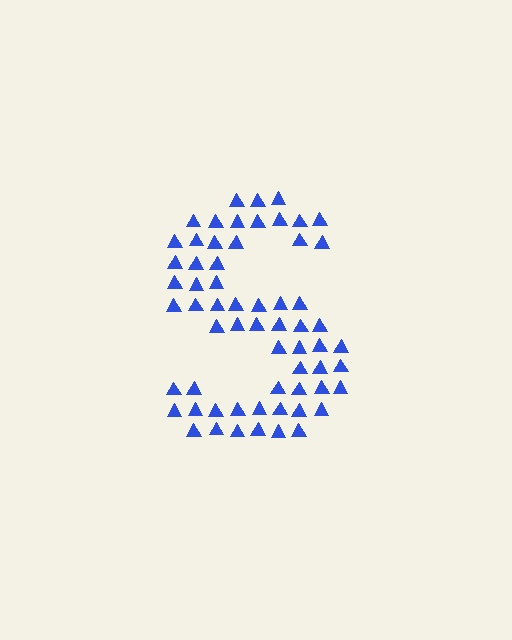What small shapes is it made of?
It is made of small triangles.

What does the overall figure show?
The overall figure shows the letter S.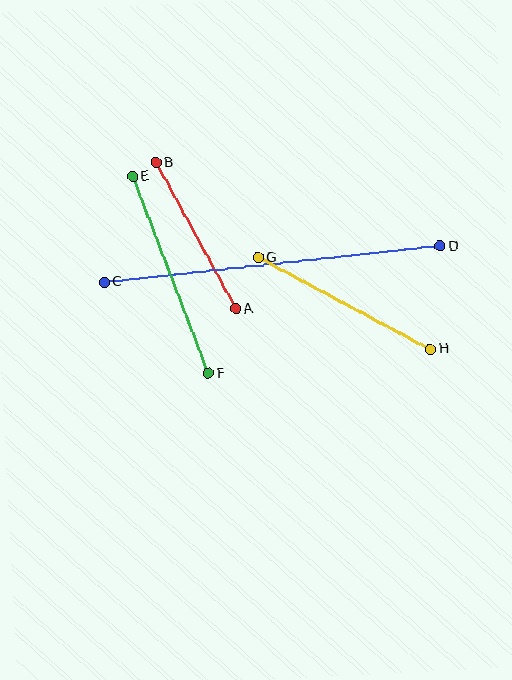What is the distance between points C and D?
The distance is approximately 338 pixels.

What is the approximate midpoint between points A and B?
The midpoint is at approximately (196, 236) pixels.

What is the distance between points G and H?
The distance is approximately 195 pixels.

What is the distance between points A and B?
The distance is approximately 166 pixels.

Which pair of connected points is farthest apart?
Points C and D are farthest apart.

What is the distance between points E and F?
The distance is approximately 211 pixels.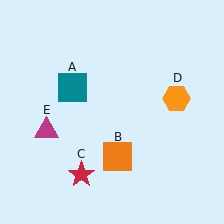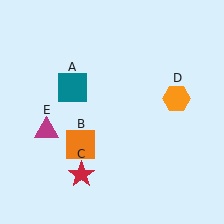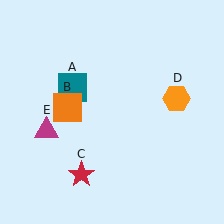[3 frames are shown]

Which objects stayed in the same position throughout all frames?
Teal square (object A) and red star (object C) and orange hexagon (object D) and magenta triangle (object E) remained stationary.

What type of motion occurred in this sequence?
The orange square (object B) rotated clockwise around the center of the scene.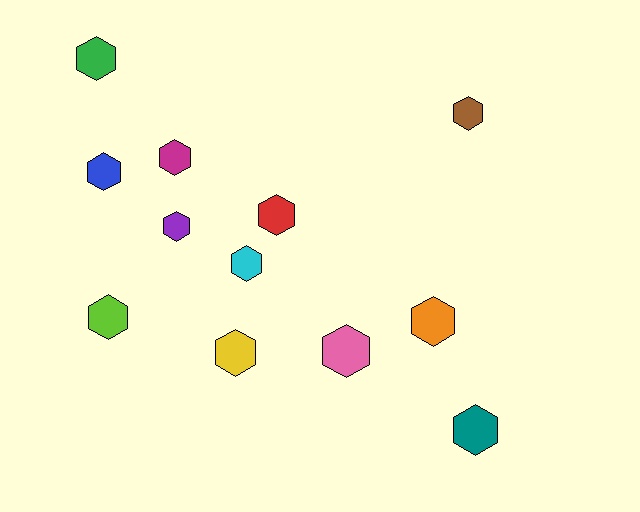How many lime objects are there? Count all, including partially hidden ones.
There is 1 lime object.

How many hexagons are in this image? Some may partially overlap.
There are 12 hexagons.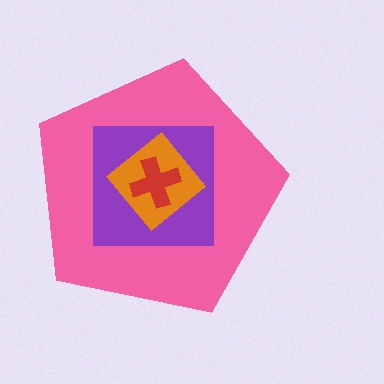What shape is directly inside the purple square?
The orange diamond.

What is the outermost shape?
The pink pentagon.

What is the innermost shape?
The red cross.